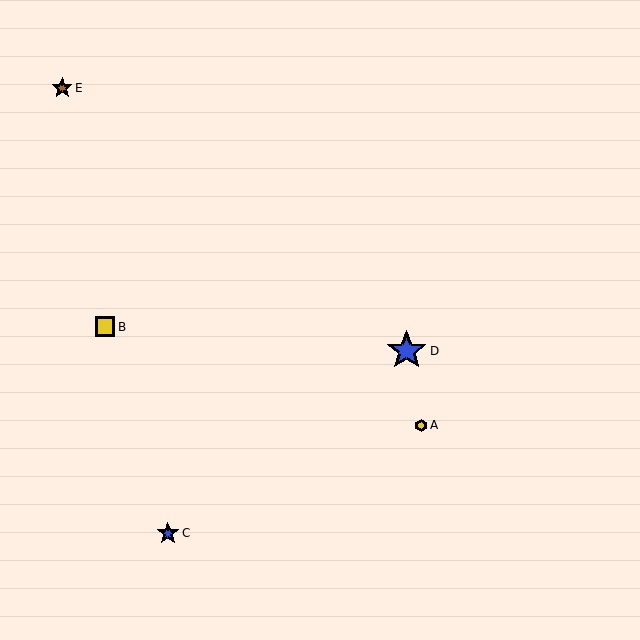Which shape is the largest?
The blue star (labeled D) is the largest.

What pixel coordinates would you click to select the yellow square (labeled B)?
Click at (105, 327) to select the yellow square B.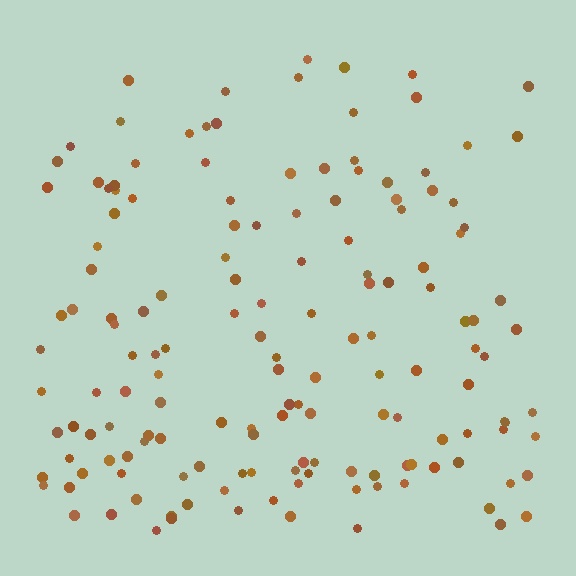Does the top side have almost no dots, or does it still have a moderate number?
Still a moderate number, just noticeably fewer than the bottom.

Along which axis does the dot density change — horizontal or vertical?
Vertical.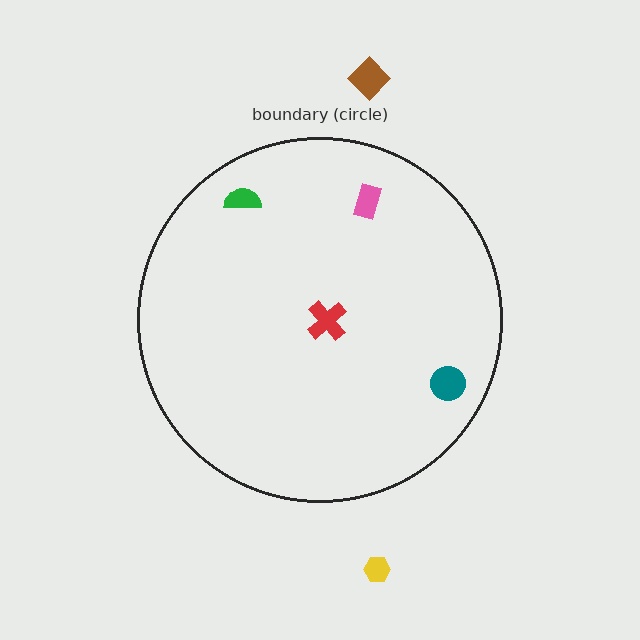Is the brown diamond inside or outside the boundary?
Outside.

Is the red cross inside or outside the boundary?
Inside.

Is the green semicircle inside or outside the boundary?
Inside.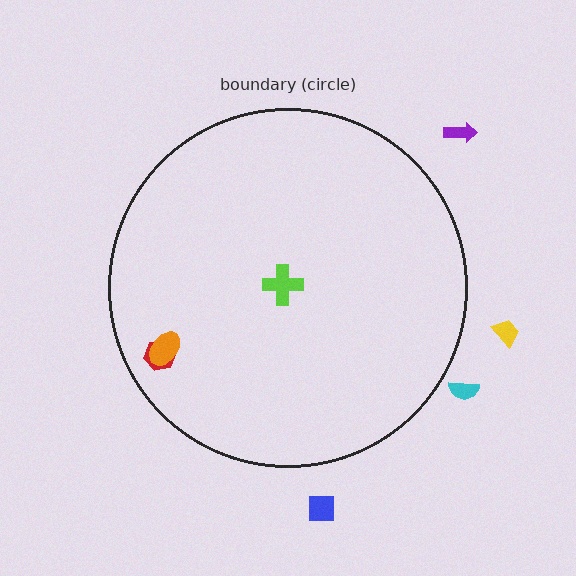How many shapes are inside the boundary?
3 inside, 4 outside.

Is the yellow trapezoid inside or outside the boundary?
Outside.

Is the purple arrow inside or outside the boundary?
Outside.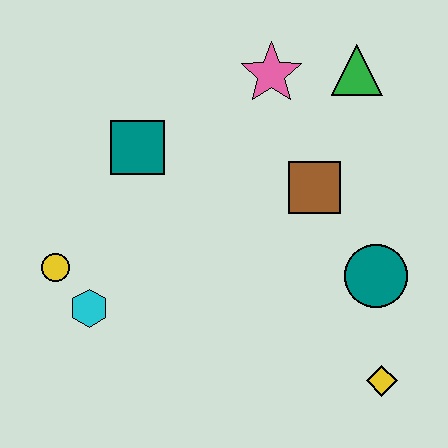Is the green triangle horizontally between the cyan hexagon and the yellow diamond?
Yes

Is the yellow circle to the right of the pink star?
No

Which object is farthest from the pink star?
The yellow diamond is farthest from the pink star.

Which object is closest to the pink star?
The green triangle is closest to the pink star.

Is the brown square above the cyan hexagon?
Yes